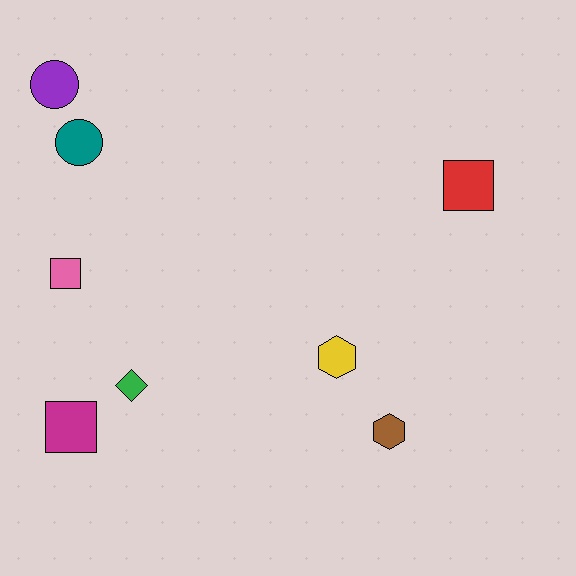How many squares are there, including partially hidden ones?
There are 3 squares.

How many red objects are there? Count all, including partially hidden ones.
There is 1 red object.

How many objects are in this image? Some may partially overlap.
There are 8 objects.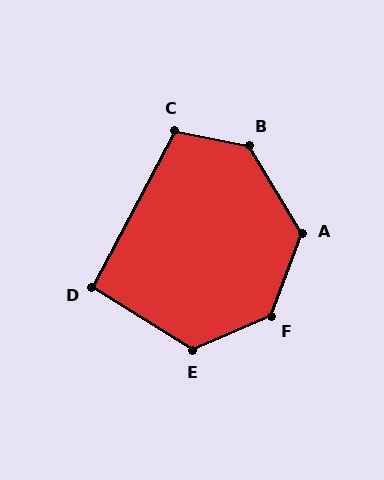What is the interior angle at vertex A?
Approximately 129 degrees (obtuse).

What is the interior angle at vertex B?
Approximately 132 degrees (obtuse).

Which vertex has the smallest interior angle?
D, at approximately 94 degrees.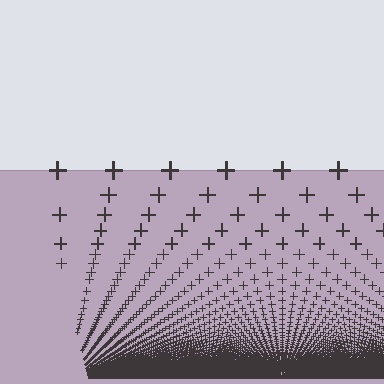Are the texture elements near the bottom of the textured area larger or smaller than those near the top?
Smaller. The gradient is inverted — elements near the bottom are smaller and denser.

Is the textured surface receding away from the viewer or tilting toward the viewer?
The surface appears to tilt toward the viewer. Texture elements get larger and sparser toward the top.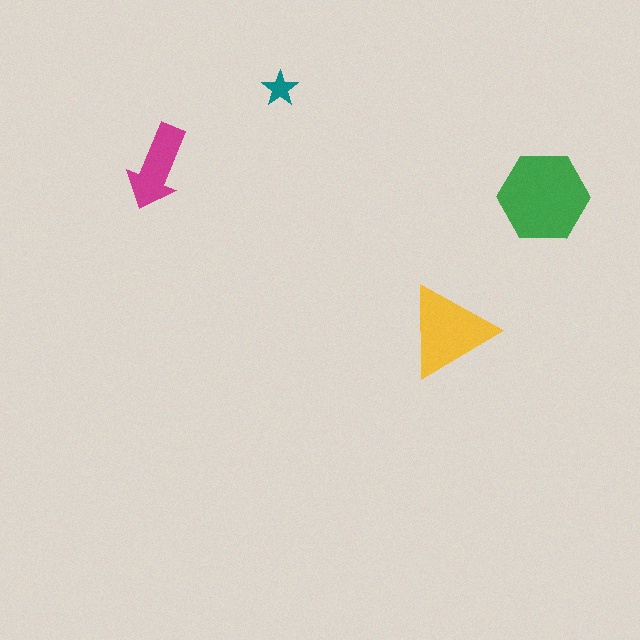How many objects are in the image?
There are 4 objects in the image.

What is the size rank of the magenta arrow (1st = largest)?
3rd.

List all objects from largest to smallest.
The green hexagon, the yellow triangle, the magenta arrow, the teal star.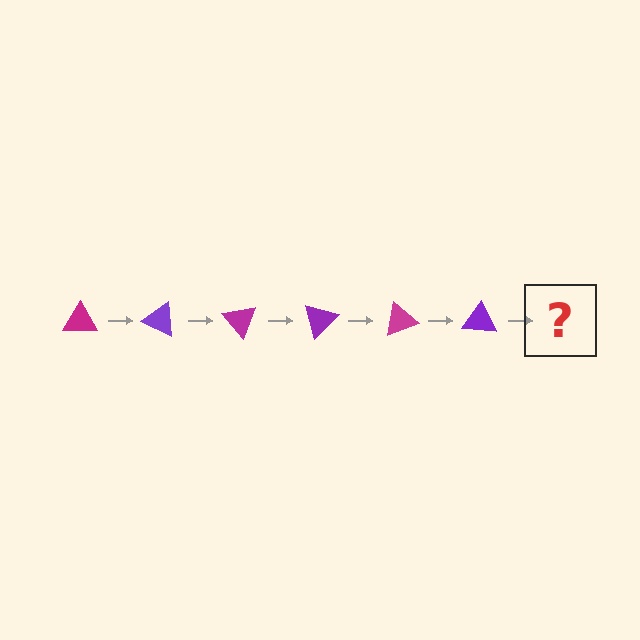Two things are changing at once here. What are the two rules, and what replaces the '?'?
The two rules are that it rotates 25 degrees each step and the color cycles through magenta and purple. The '?' should be a magenta triangle, rotated 150 degrees from the start.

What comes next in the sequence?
The next element should be a magenta triangle, rotated 150 degrees from the start.